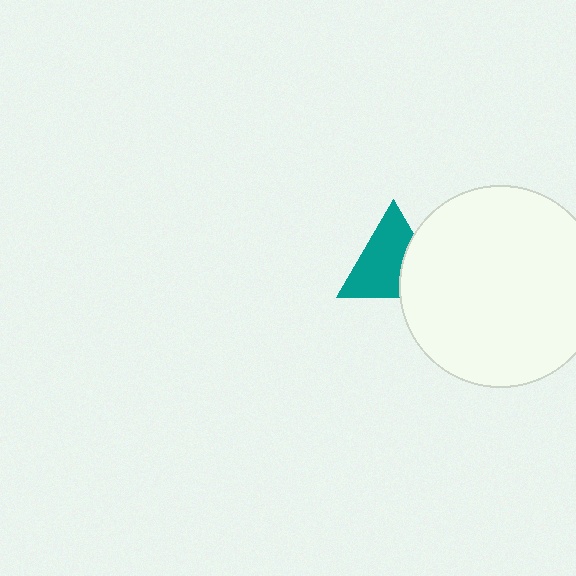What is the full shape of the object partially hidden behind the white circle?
The partially hidden object is a teal triangle.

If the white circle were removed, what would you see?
You would see the complete teal triangle.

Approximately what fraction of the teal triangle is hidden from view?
Roughly 33% of the teal triangle is hidden behind the white circle.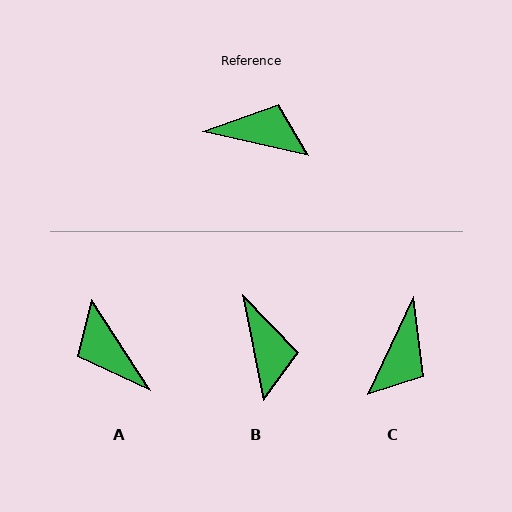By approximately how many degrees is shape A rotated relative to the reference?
Approximately 135 degrees counter-clockwise.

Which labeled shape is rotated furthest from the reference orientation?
A, about 135 degrees away.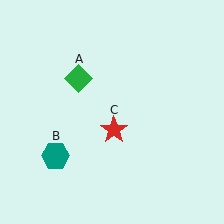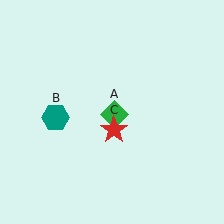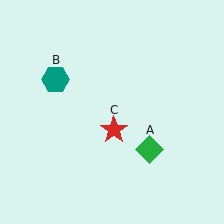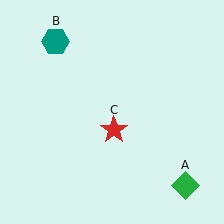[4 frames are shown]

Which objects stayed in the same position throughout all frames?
Red star (object C) remained stationary.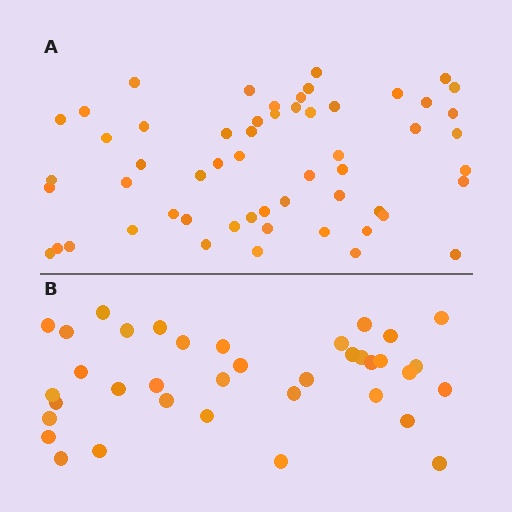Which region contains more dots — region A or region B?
Region A (the top region) has more dots.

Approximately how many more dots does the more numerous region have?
Region A has approximately 20 more dots than region B.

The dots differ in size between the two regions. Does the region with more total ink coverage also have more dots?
No. Region B has more total ink coverage because its dots are larger, but region A actually contains more individual dots. Total area can be misleading — the number of items is what matters here.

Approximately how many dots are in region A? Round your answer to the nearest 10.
About 60 dots. (The exact count is 56, which rounds to 60.)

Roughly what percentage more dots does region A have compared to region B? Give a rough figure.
About 50% more.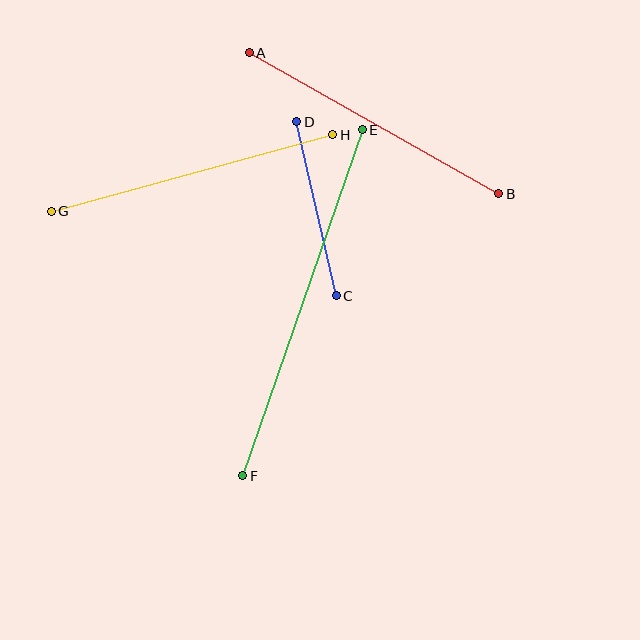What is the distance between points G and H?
The distance is approximately 291 pixels.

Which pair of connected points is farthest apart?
Points E and F are farthest apart.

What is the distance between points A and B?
The distance is approximately 286 pixels.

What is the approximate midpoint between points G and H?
The midpoint is at approximately (192, 173) pixels.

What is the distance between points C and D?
The distance is approximately 179 pixels.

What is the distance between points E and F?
The distance is approximately 366 pixels.